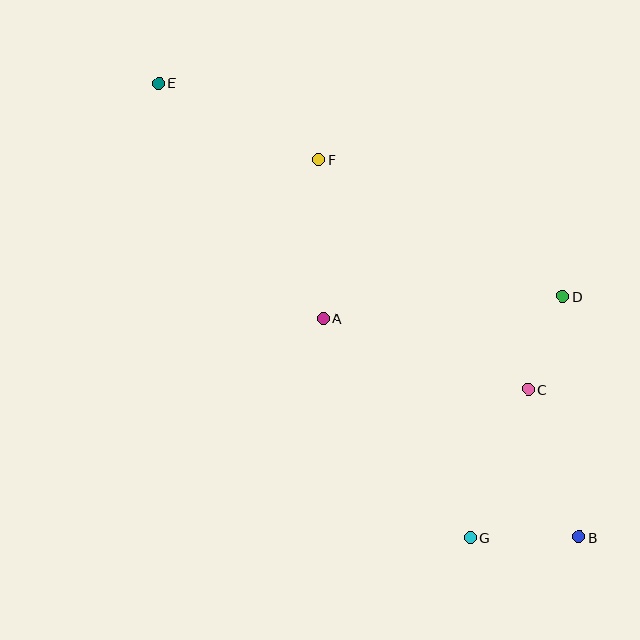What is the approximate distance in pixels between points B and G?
The distance between B and G is approximately 109 pixels.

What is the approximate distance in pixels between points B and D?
The distance between B and D is approximately 241 pixels.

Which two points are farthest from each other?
Points B and E are farthest from each other.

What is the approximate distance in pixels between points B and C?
The distance between B and C is approximately 156 pixels.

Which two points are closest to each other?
Points C and D are closest to each other.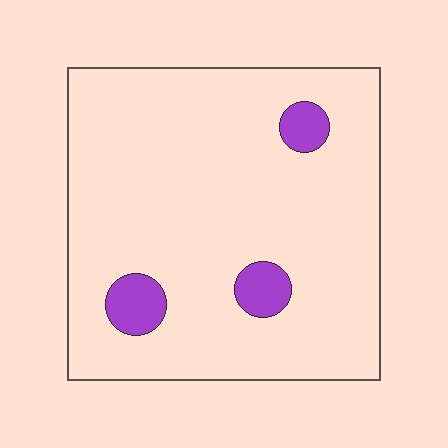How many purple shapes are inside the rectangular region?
3.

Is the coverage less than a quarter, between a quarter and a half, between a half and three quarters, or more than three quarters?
Less than a quarter.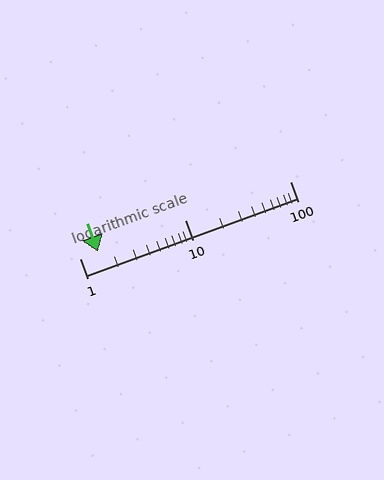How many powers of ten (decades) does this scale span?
The scale spans 2 decades, from 1 to 100.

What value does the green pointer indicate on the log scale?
The pointer indicates approximately 1.5.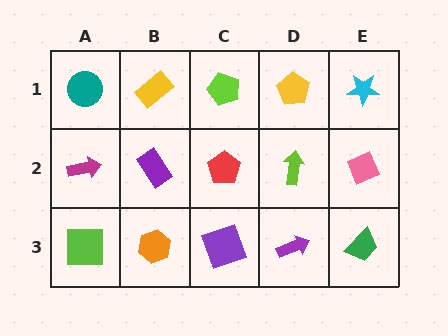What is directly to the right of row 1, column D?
A cyan star.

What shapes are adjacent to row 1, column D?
A lime arrow (row 2, column D), a lime pentagon (row 1, column C), a cyan star (row 1, column E).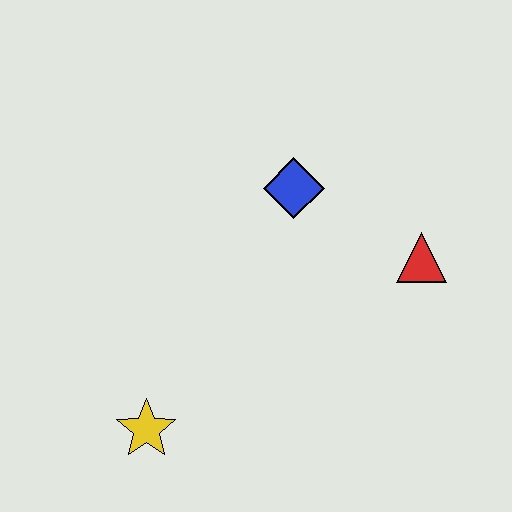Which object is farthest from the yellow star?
The red triangle is farthest from the yellow star.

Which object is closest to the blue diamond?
The red triangle is closest to the blue diamond.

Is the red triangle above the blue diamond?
No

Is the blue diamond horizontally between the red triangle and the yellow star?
Yes